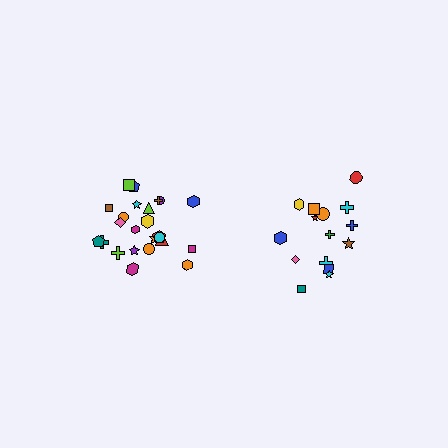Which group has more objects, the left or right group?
The left group.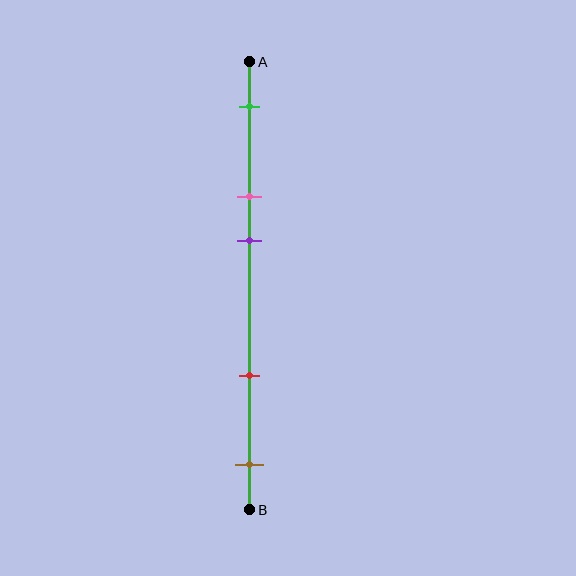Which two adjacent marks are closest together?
The pink and purple marks are the closest adjacent pair.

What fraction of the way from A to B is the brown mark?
The brown mark is approximately 90% (0.9) of the way from A to B.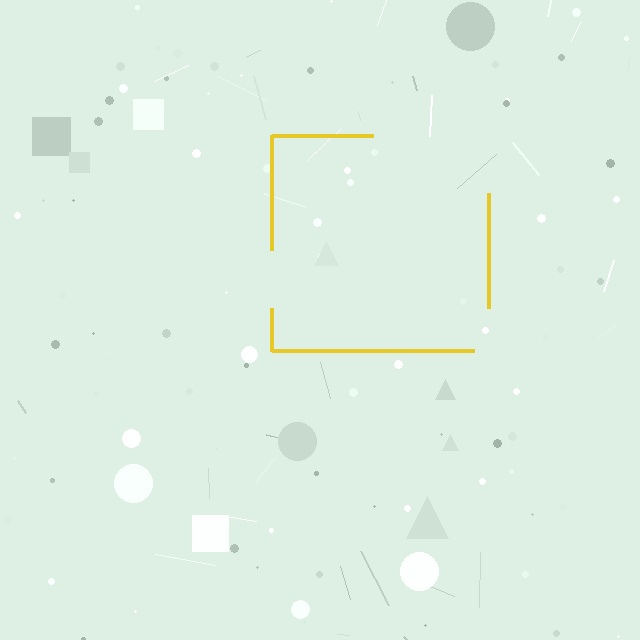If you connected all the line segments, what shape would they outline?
They would outline a square.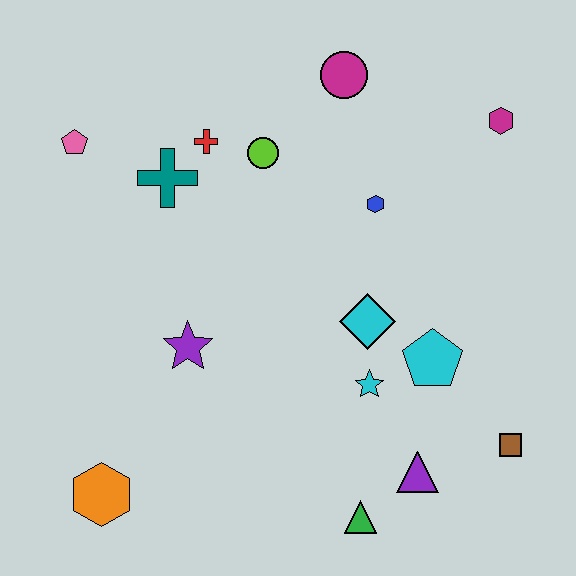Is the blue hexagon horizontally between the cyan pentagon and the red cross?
Yes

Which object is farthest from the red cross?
The brown square is farthest from the red cross.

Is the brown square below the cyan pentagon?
Yes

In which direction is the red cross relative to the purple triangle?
The red cross is above the purple triangle.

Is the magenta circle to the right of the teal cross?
Yes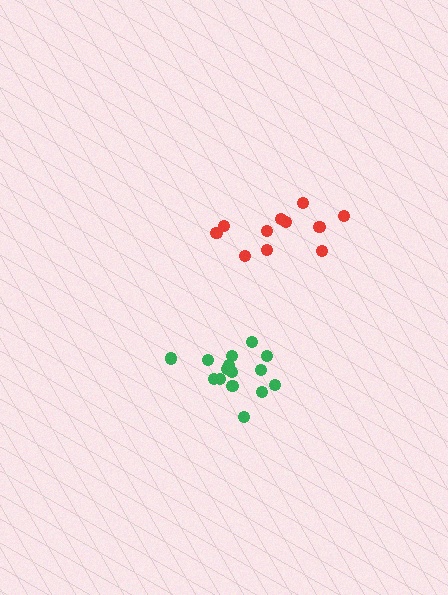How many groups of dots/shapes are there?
There are 2 groups.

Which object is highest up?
The red cluster is topmost.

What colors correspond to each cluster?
The clusters are colored: red, green.